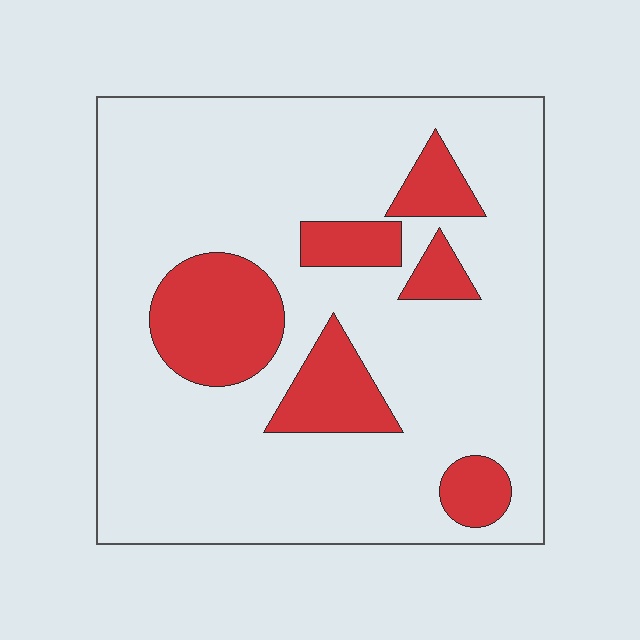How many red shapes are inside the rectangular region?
6.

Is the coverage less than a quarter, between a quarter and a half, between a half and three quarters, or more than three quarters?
Less than a quarter.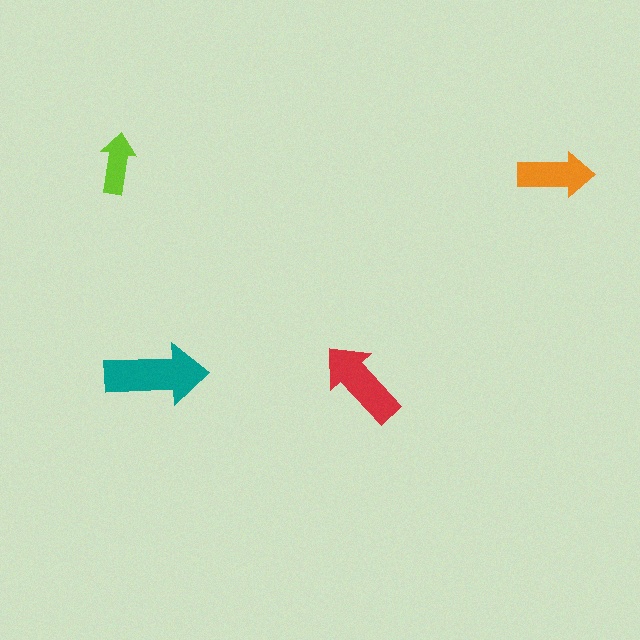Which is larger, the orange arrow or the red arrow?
The red one.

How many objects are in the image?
There are 4 objects in the image.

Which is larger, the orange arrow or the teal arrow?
The teal one.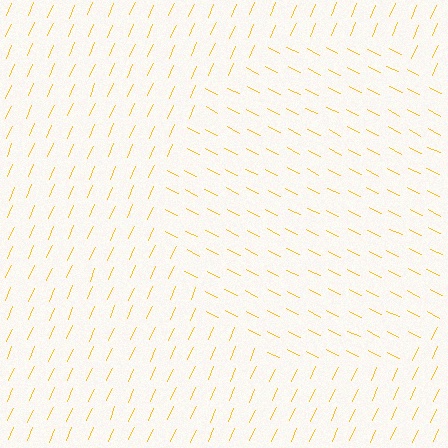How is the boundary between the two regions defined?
The boundary is defined purely by a change in line orientation (approximately 87 degrees difference). All lines are the same color and thickness.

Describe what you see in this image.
The image is filled with small yellow line segments. A circle region in the image has lines oriented differently from the surrounding lines, creating a visible texture boundary.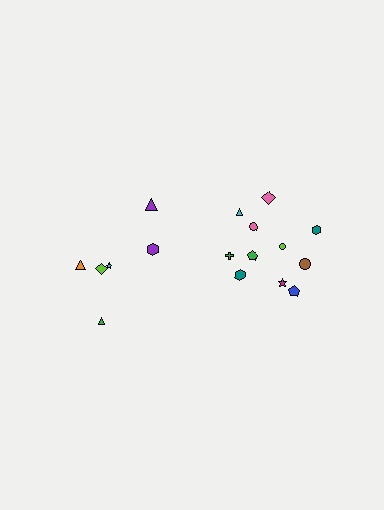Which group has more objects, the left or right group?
The right group.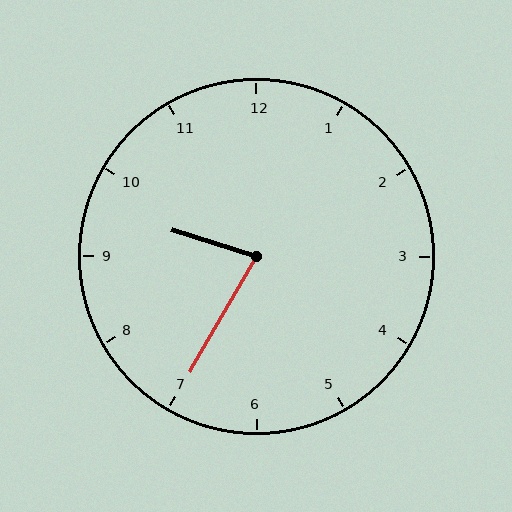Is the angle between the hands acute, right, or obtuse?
It is acute.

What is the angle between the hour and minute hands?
Approximately 78 degrees.